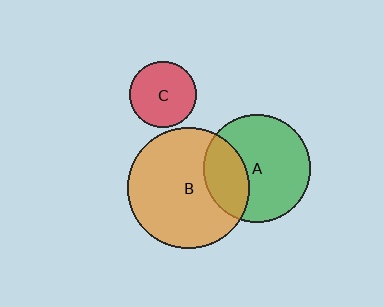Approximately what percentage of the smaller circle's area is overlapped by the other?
Approximately 30%.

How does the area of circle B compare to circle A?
Approximately 1.3 times.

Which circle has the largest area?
Circle B (orange).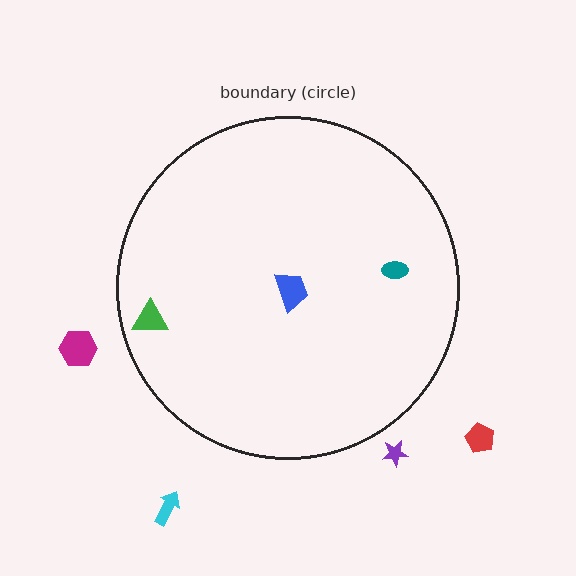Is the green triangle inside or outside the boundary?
Inside.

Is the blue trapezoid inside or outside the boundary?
Inside.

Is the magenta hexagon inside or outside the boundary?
Outside.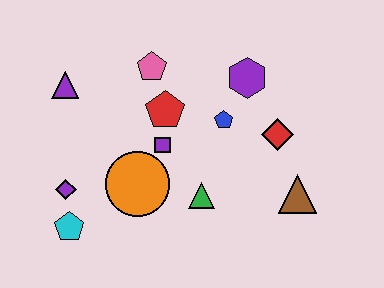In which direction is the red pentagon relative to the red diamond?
The red pentagon is to the left of the red diamond.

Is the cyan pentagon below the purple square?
Yes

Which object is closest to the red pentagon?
The purple square is closest to the red pentagon.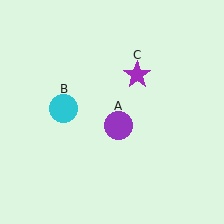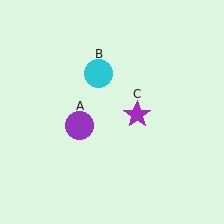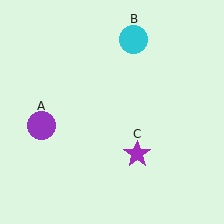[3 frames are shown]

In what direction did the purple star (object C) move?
The purple star (object C) moved down.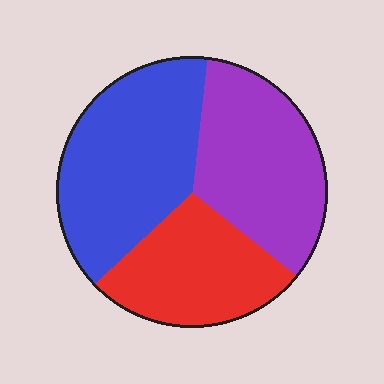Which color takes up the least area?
Red, at roughly 25%.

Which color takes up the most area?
Blue, at roughly 40%.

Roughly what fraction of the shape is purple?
Purple covers 34% of the shape.